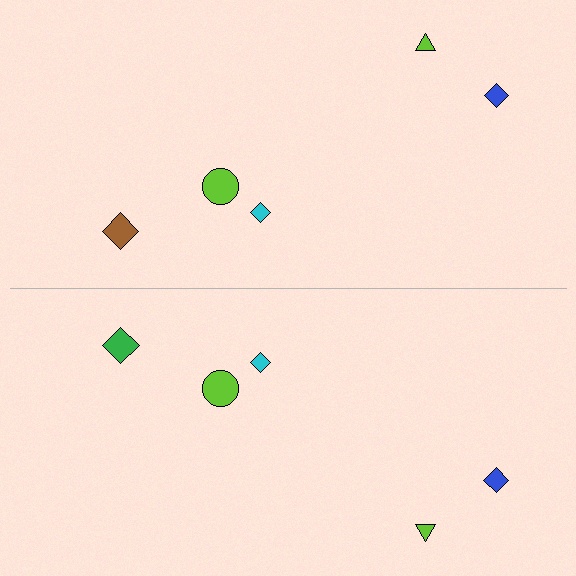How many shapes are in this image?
There are 10 shapes in this image.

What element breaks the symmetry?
The green diamond on the bottom side breaks the symmetry — its mirror counterpart is brown.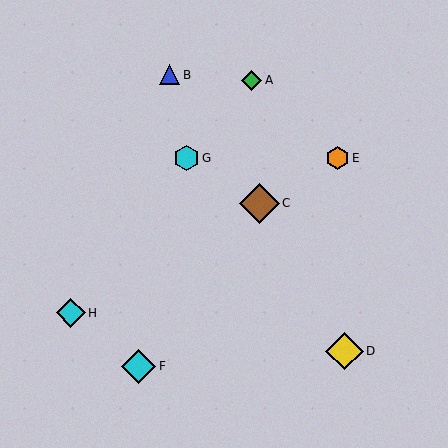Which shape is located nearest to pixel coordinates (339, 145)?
The orange hexagon (labeled E) at (337, 158) is nearest to that location.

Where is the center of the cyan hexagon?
The center of the cyan hexagon is at (187, 158).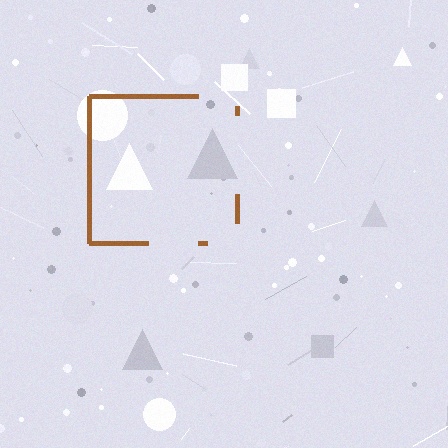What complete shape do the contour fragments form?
The contour fragments form a square.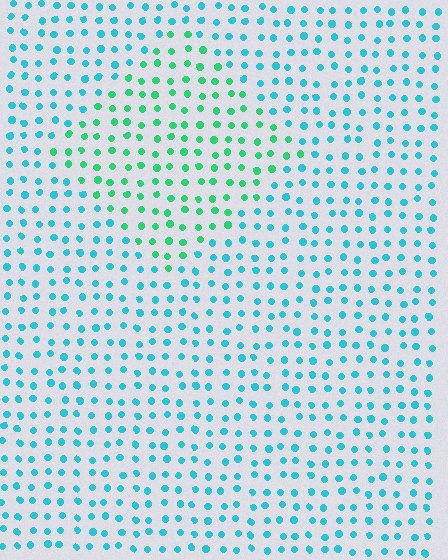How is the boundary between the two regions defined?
The boundary is defined purely by a slight shift in hue (about 40 degrees). Spacing, size, and orientation are identical on both sides.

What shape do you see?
I see a diamond.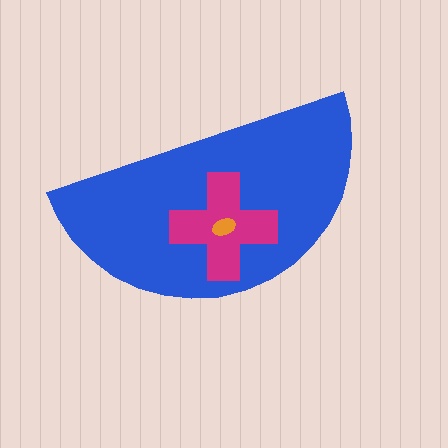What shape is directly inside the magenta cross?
The orange ellipse.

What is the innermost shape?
The orange ellipse.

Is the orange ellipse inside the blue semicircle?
Yes.